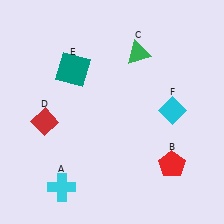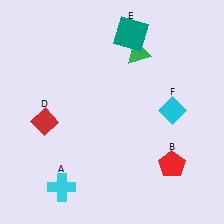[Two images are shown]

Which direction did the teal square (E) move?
The teal square (E) moved right.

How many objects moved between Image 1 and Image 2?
1 object moved between the two images.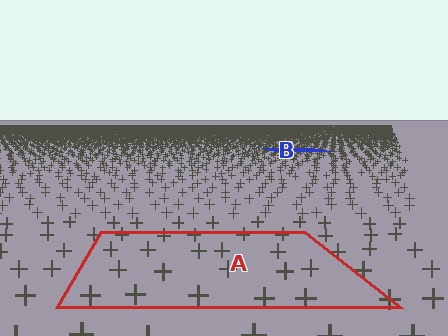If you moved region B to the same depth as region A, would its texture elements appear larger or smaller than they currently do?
They would appear larger. At a closer depth, the same texture elements are projected at a bigger on-screen size.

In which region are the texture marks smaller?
The texture marks are smaller in region B, because it is farther away.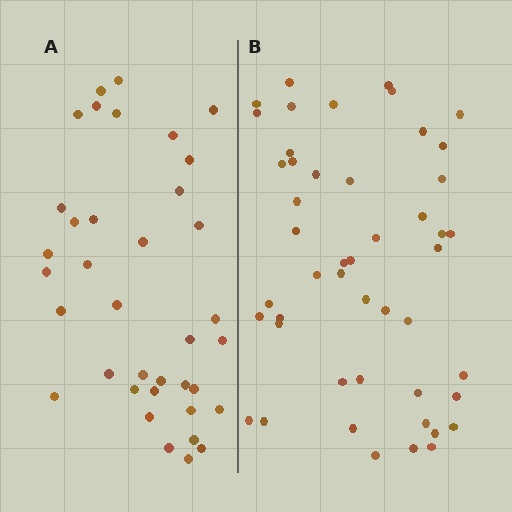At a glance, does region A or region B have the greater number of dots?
Region B (the right region) has more dots.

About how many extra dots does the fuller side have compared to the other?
Region B has roughly 12 or so more dots than region A.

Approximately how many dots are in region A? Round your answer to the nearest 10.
About 40 dots. (The exact count is 37, which rounds to 40.)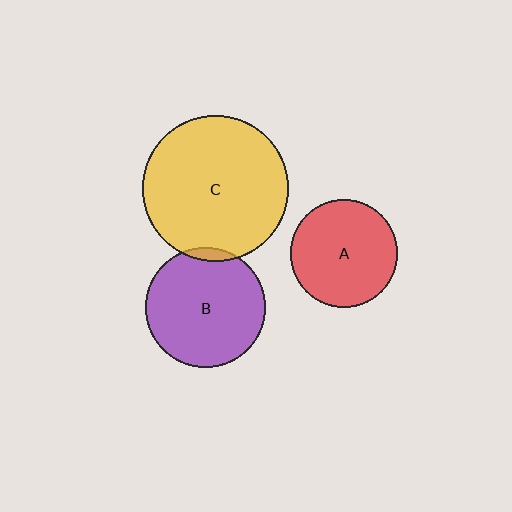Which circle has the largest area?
Circle C (yellow).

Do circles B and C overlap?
Yes.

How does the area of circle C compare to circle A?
Approximately 1.8 times.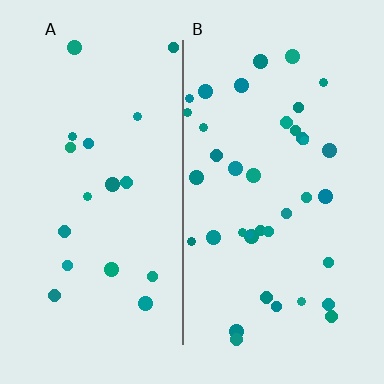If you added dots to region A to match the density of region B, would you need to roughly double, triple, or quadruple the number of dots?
Approximately double.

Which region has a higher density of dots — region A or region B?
B (the right).